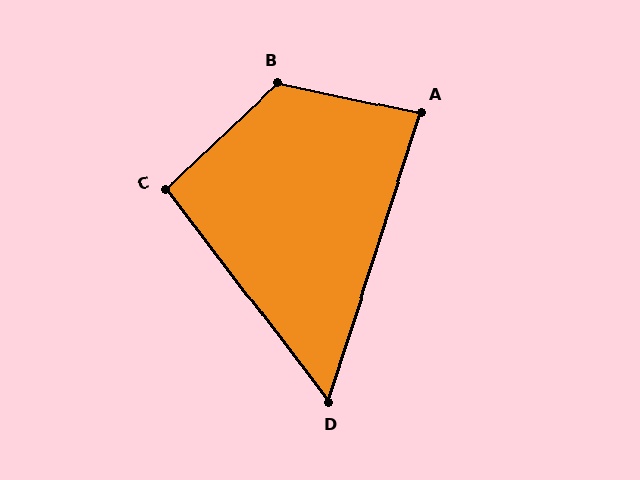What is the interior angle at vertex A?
Approximately 84 degrees (acute).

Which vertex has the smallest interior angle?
D, at approximately 55 degrees.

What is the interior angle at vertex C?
Approximately 96 degrees (obtuse).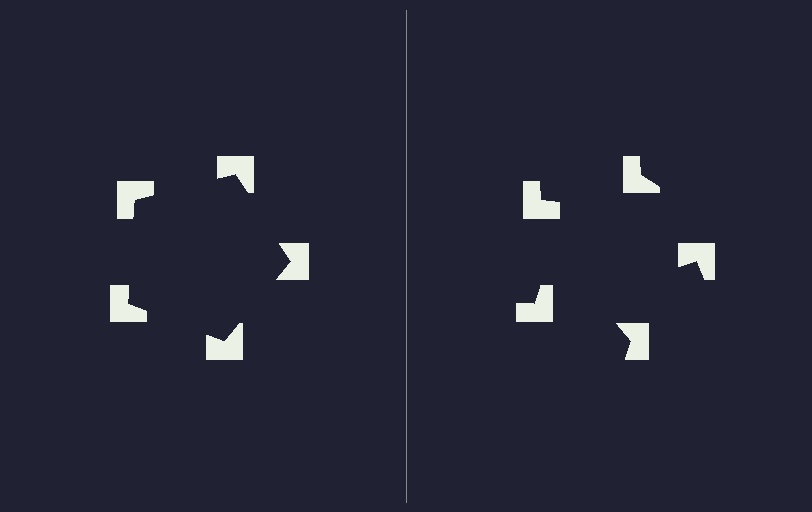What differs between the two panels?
The notched squares are positioned identically on both sides; only the wedge orientations differ. On the left they align to a pentagon; on the right they are misaligned.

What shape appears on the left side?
An illusory pentagon.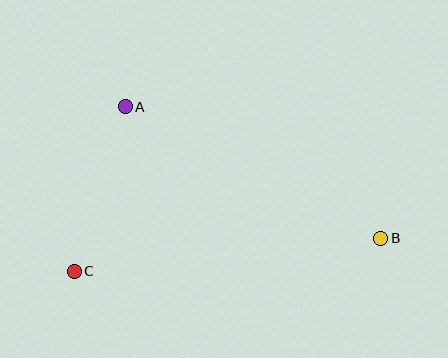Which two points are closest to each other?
Points A and C are closest to each other.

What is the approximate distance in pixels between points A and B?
The distance between A and B is approximately 287 pixels.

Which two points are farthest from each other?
Points B and C are farthest from each other.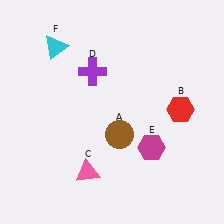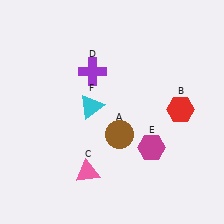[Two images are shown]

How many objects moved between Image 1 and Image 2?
1 object moved between the two images.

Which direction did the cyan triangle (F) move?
The cyan triangle (F) moved down.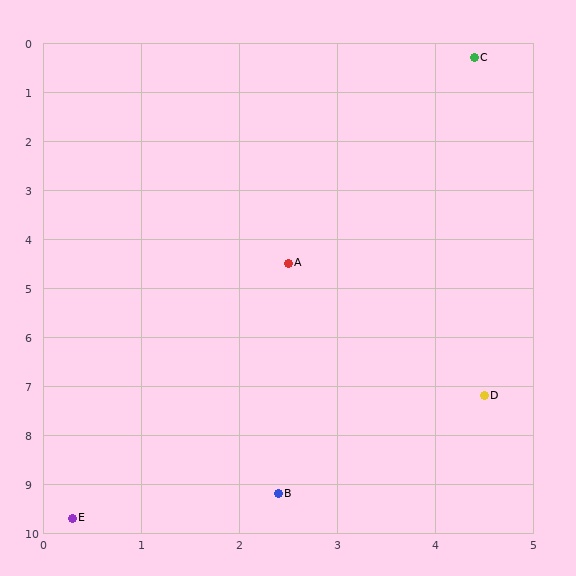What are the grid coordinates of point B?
Point B is at approximately (2.4, 9.2).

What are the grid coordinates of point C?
Point C is at approximately (4.4, 0.3).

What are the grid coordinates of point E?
Point E is at approximately (0.3, 9.7).